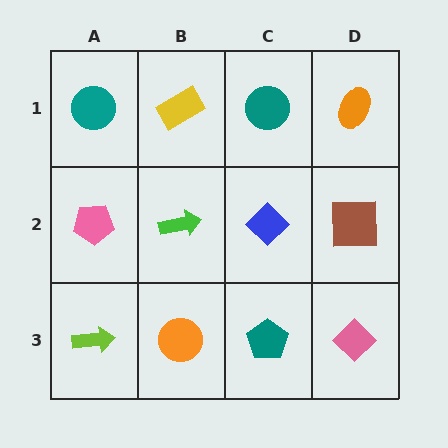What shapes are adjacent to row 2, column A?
A teal circle (row 1, column A), a lime arrow (row 3, column A), a green arrow (row 2, column B).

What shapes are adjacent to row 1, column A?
A pink pentagon (row 2, column A), a yellow rectangle (row 1, column B).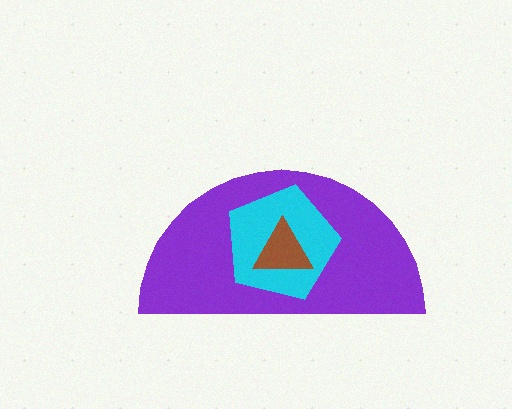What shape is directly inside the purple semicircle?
The cyan pentagon.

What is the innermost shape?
The brown triangle.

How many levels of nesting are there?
3.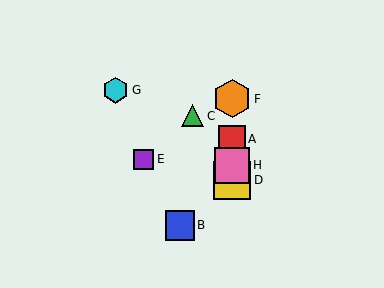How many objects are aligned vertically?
4 objects (A, D, F, H) are aligned vertically.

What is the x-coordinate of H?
Object H is at x≈232.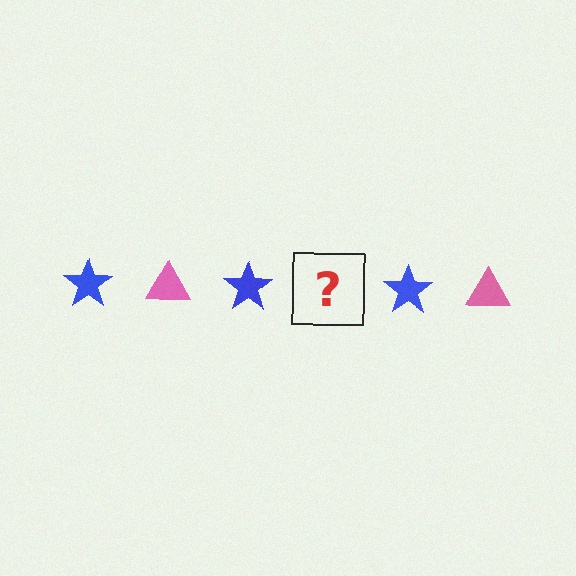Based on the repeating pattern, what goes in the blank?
The blank should be a pink triangle.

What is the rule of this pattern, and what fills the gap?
The rule is that the pattern alternates between blue star and pink triangle. The gap should be filled with a pink triangle.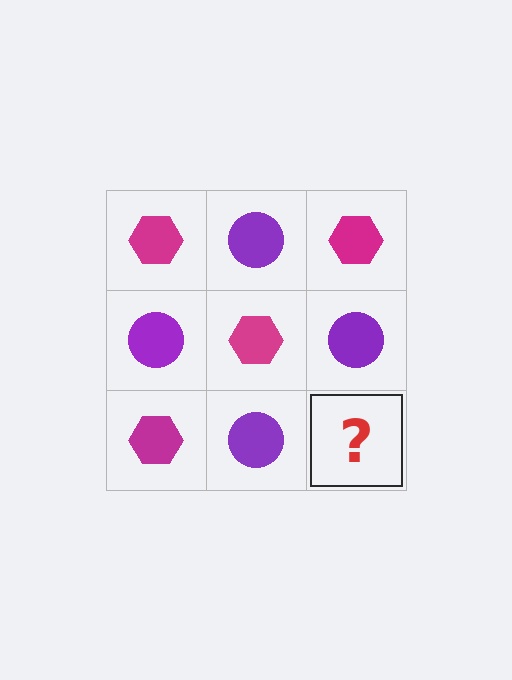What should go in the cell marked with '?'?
The missing cell should contain a magenta hexagon.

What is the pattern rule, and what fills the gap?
The rule is that it alternates magenta hexagon and purple circle in a checkerboard pattern. The gap should be filled with a magenta hexagon.